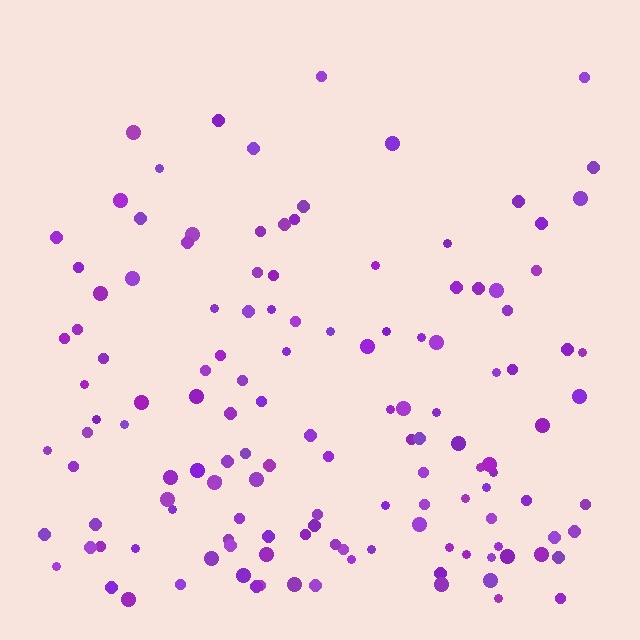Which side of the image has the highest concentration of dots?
The bottom.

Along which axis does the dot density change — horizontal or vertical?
Vertical.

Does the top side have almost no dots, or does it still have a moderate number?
Still a moderate number, just noticeably fewer than the bottom.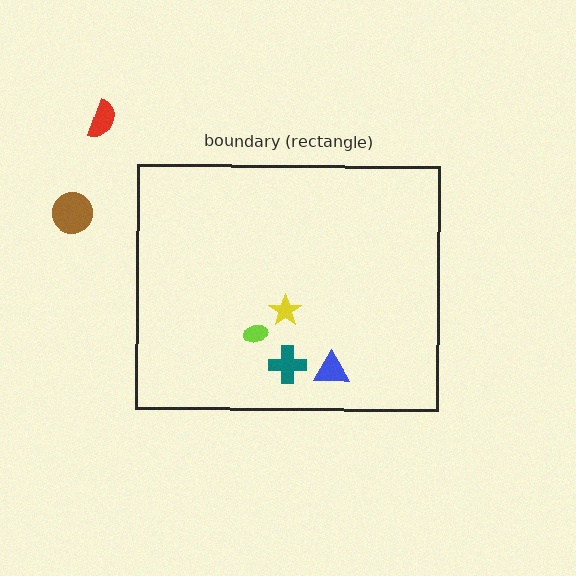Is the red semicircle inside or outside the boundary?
Outside.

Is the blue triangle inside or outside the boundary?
Inside.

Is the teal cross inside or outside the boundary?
Inside.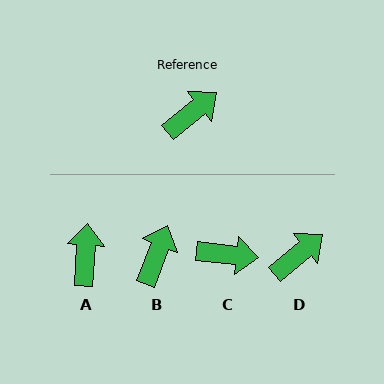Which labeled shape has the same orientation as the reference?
D.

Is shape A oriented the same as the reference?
No, it is off by about 47 degrees.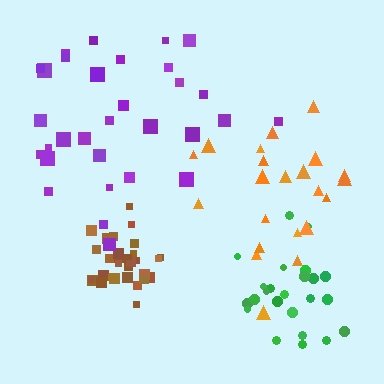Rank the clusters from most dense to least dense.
brown, green, purple, orange.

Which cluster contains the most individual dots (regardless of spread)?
Brown (35).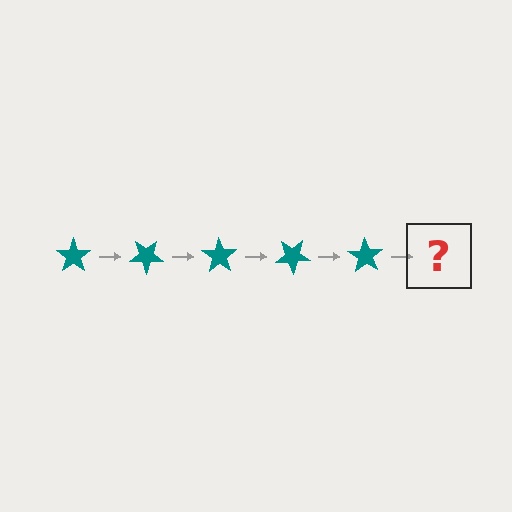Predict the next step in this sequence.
The next step is a teal star rotated 175 degrees.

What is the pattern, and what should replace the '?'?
The pattern is that the star rotates 35 degrees each step. The '?' should be a teal star rotated 175 degrees.